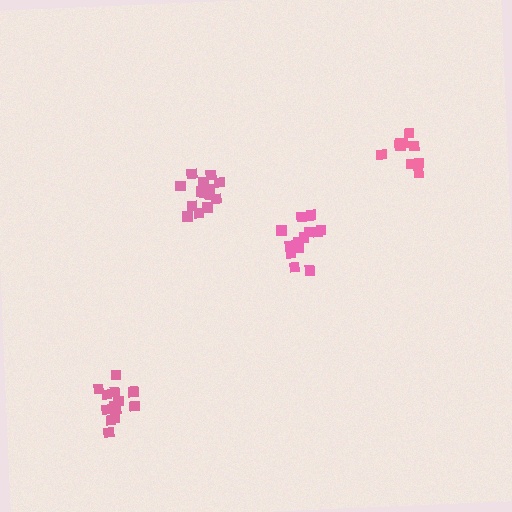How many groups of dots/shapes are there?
There are 4 groups.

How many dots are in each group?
Group 1: 9 dots, Group 2: 14 dots, Group 3: 13 dots, Group 4: 13 dots (49 total).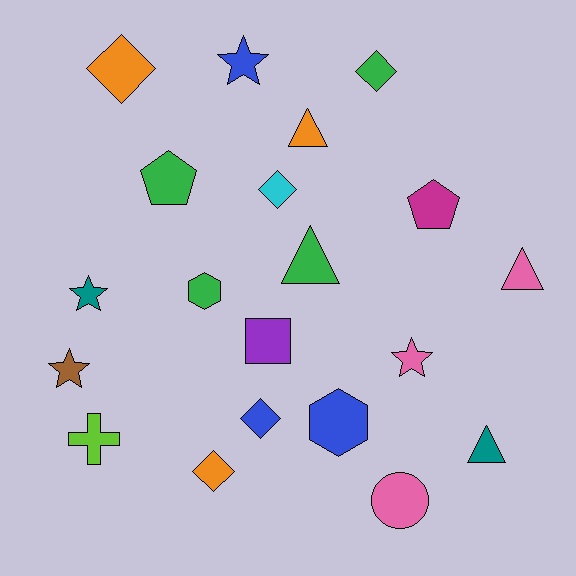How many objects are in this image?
There are 20 objects.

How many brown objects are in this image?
There is 1 brown object.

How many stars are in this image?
There are 4 stars.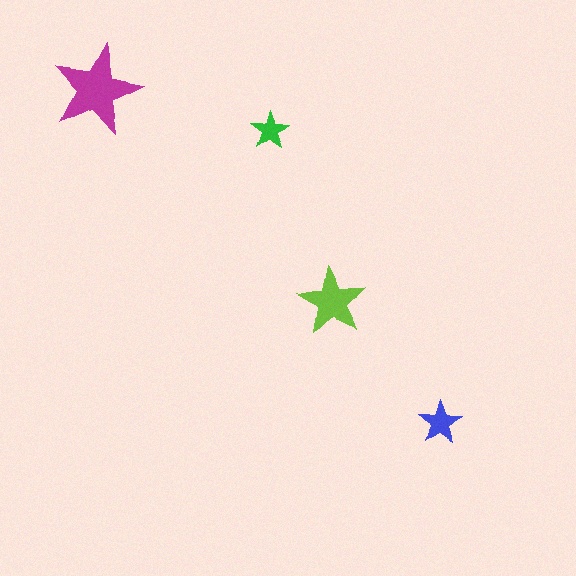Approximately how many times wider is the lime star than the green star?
About 2 times wider.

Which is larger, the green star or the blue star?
The blue one.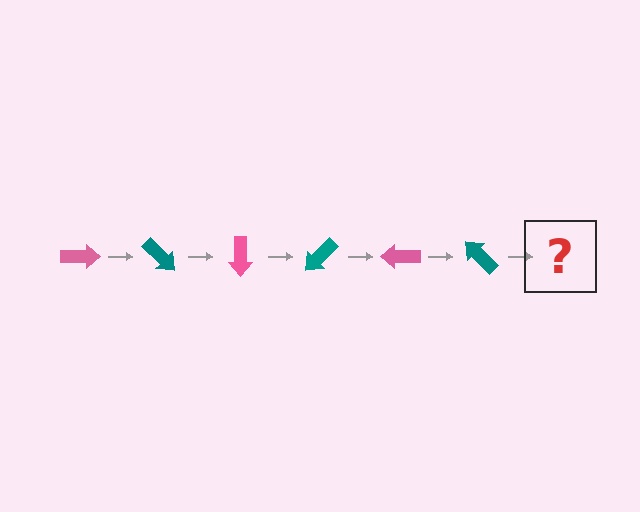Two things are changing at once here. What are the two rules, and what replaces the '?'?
The two rules are that it rotates 45 degrees each step and the color cycles through pink and teal. The '?' should be a pink arrow, rotated 270 degrees from the start.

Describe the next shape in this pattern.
It should be a pink arrow, rotated 270 degrees from the start.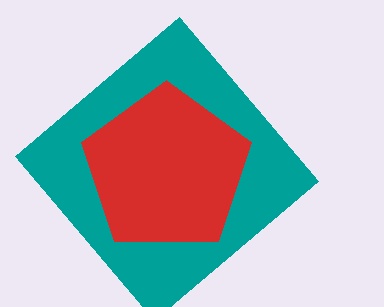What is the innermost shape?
The red pentagon.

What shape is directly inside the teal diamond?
The red pentagon.